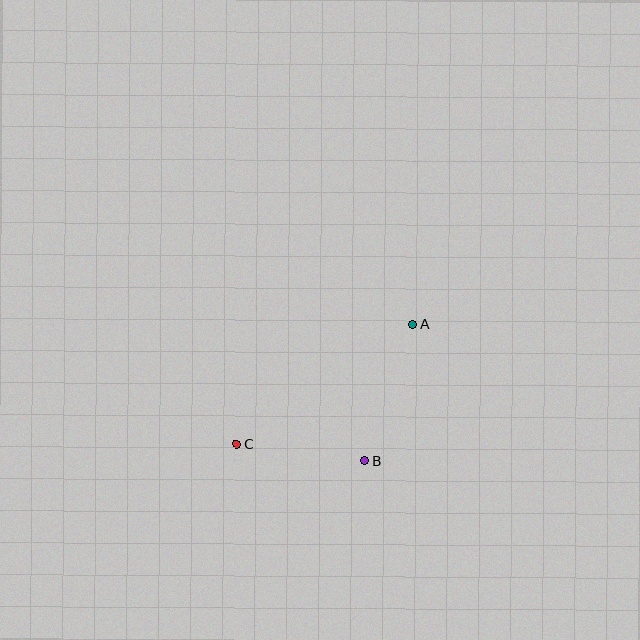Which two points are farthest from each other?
Points A and C are farthest from each other.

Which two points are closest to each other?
Points B and C are closest to each other.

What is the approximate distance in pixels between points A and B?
The distance between A and B is approximately 145 pixels.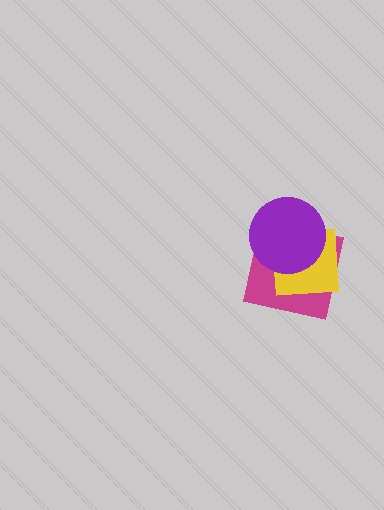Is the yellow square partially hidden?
Yes, it is partially covered by another shape.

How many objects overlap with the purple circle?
2 objects overlap with the purple circle.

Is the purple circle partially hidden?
No, no other shape covers it.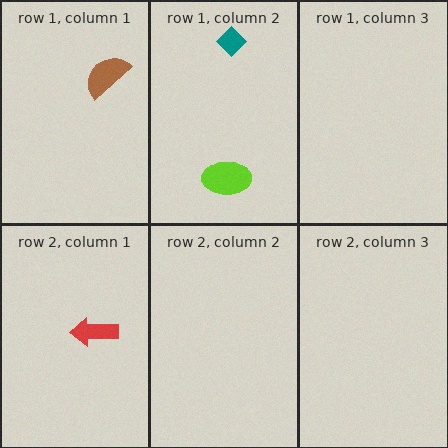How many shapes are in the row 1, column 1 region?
1.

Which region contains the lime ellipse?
The row 1, column 2 region.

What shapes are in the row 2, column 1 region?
The red arrow.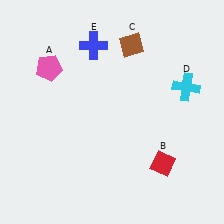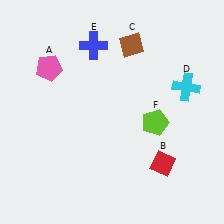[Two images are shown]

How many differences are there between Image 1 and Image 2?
There is 1 difference between the two images.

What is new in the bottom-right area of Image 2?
A lime pentagon (F) was added in the bottom-right area of Image 2.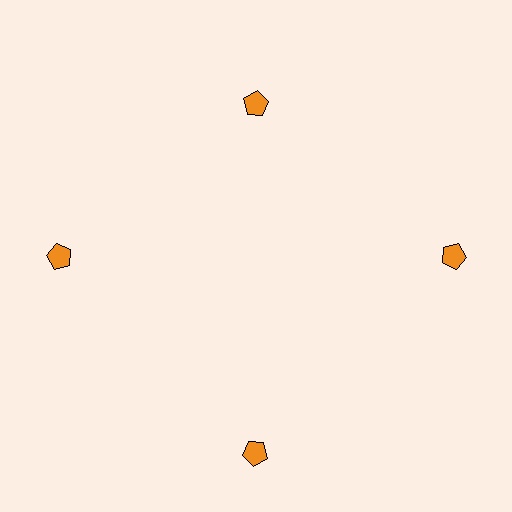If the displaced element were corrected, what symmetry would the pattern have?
It would have 4-fold rotational symmetry — the pattern would map onto itself every 90 degrees.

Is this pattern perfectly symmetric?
No. The 4 orange pentagons are arranged in a ring, but one element near the 12 o'clock position is pulled inward toward the center, breaking the 4-fold rotational symmetry.